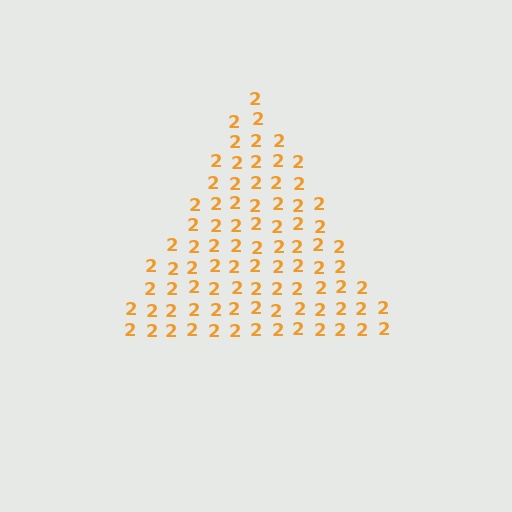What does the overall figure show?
The overall figure shows a triangle.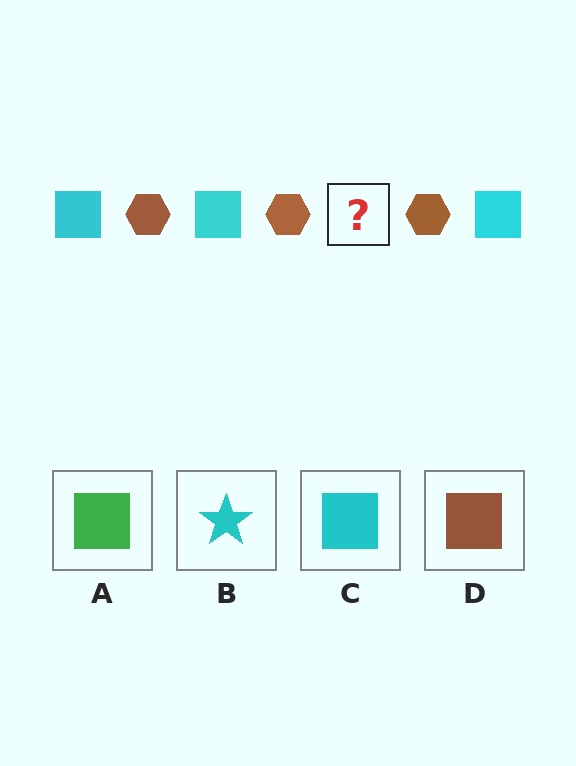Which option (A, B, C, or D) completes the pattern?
C.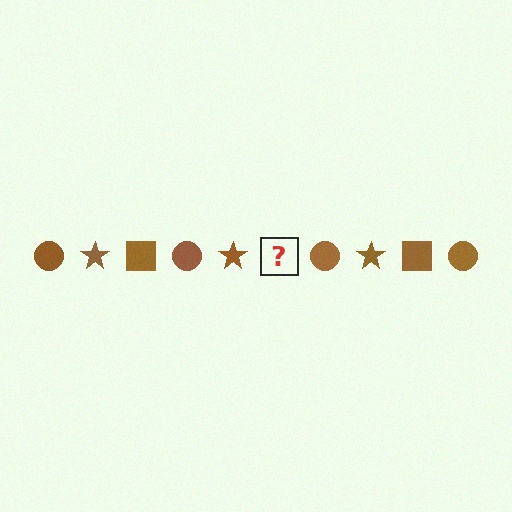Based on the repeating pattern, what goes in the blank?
The blank should be a brown square.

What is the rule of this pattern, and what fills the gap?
The rule is that the pattern cycles through circle, star, square shapes in brown. The gap should be filled with a brown square.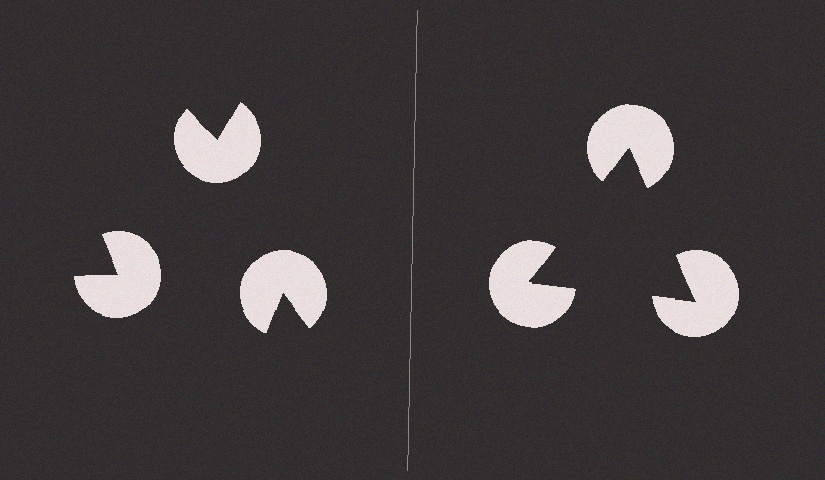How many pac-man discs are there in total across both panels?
6 — 3 on each side.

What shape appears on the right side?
An illusory triangle.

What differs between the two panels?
The pac-man discs are positioned identically on both sides; only the wedge orientations differ. On the right they align to a triangle; on the left they are misaligned.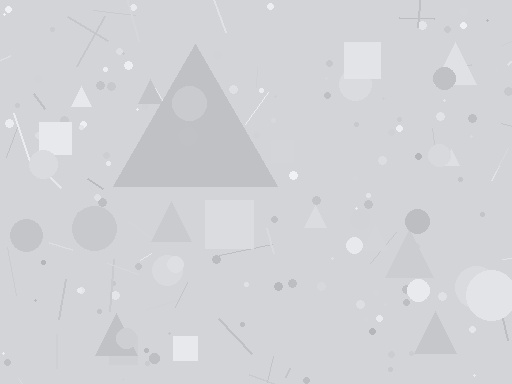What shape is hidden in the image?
A triangle is hidden in the image.